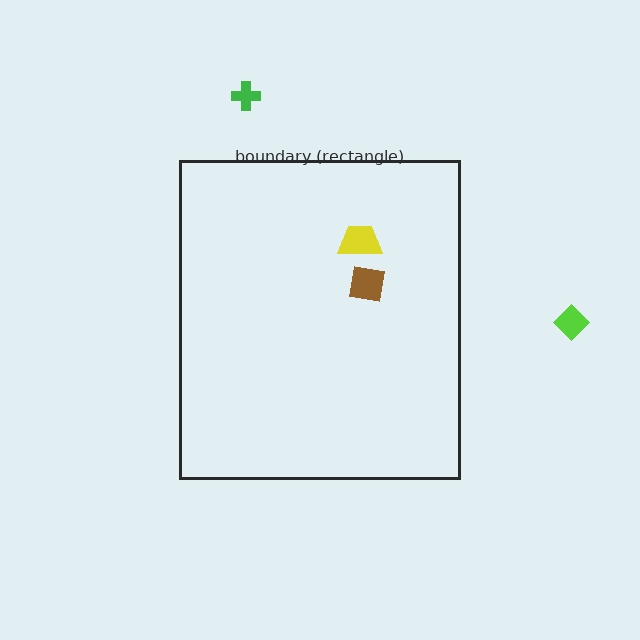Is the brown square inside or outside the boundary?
Inside.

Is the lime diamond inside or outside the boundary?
Outside.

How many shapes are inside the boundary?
2 inside, 2 outside.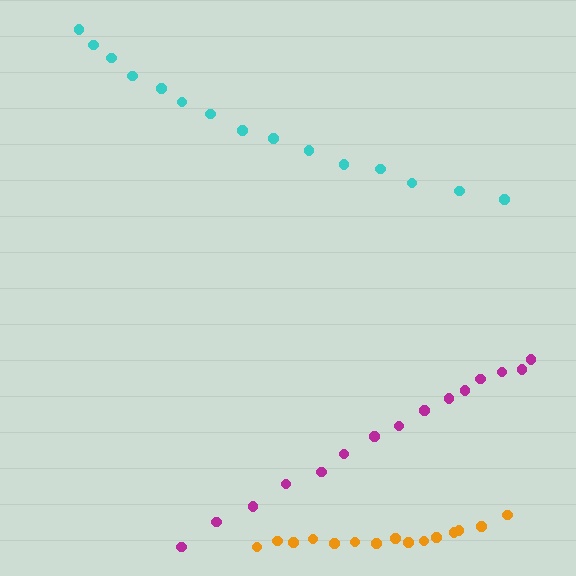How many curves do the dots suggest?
There are 3 distinct paths.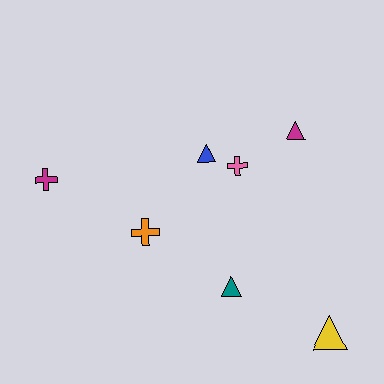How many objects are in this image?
There are 7 objects.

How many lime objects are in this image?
There are no lime objects.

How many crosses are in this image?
There are 3 crosses.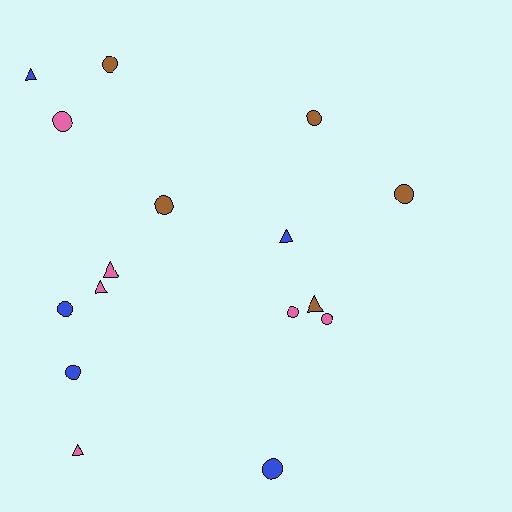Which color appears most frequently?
Pink, with 6 objects.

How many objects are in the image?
There are 16 objects.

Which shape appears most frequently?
Circle, with 10 objects.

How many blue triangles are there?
There are 2 blue triangles.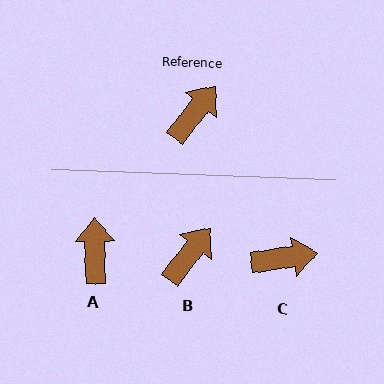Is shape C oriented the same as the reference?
No, it is off by about 43 degrees.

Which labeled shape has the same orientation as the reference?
B.